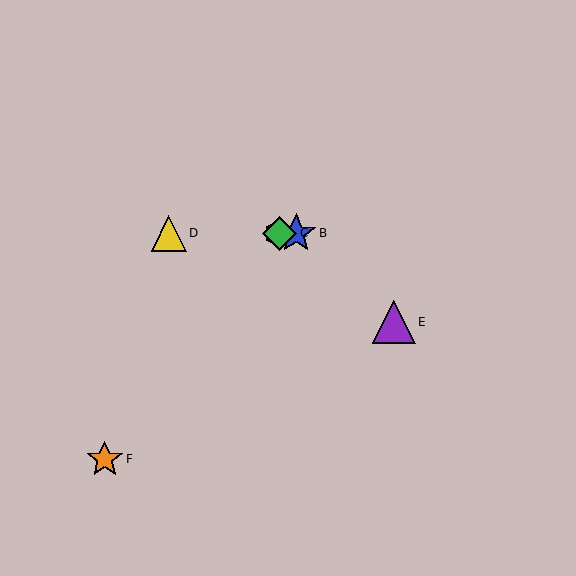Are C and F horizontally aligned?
No, C is at y≈233 and F is at y≈459.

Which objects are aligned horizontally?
Objects A, B, C, D are aligned horizontally.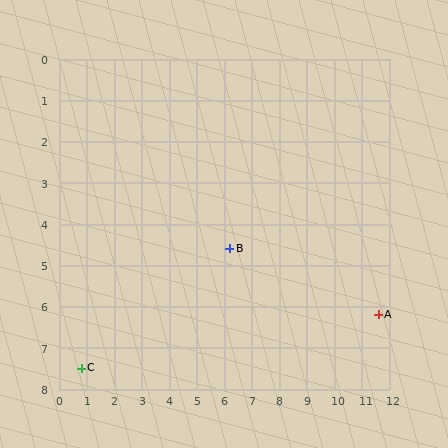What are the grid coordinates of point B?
Point B is at approximately (6.2, 4.6).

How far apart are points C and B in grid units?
Points C and B are about 6.1 grid units apart.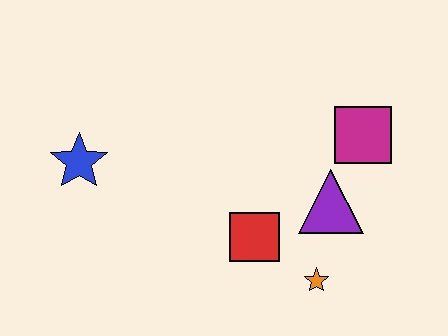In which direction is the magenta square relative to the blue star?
The magenta square is to the right of the blue star.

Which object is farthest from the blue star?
The magenta square is farthest from the blue star.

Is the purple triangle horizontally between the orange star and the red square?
No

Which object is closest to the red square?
The orange star is closest to the red square.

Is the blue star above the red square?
Yes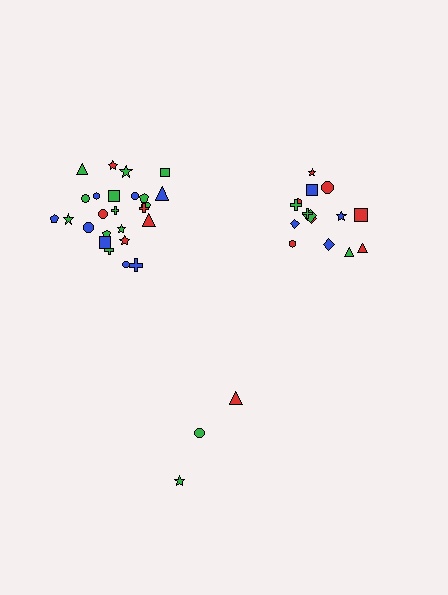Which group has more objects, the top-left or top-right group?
The top-left group.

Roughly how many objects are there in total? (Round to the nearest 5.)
Roughly 45 objects in total.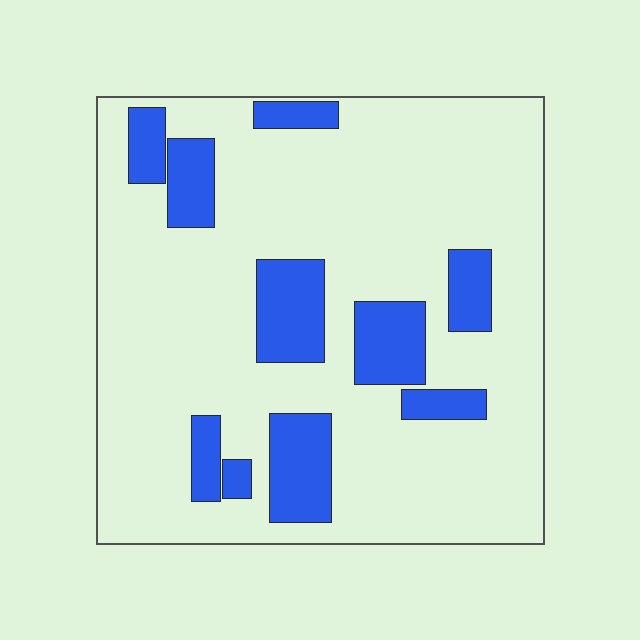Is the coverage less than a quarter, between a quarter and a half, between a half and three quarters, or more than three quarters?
Less than a quarter.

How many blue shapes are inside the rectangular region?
10.